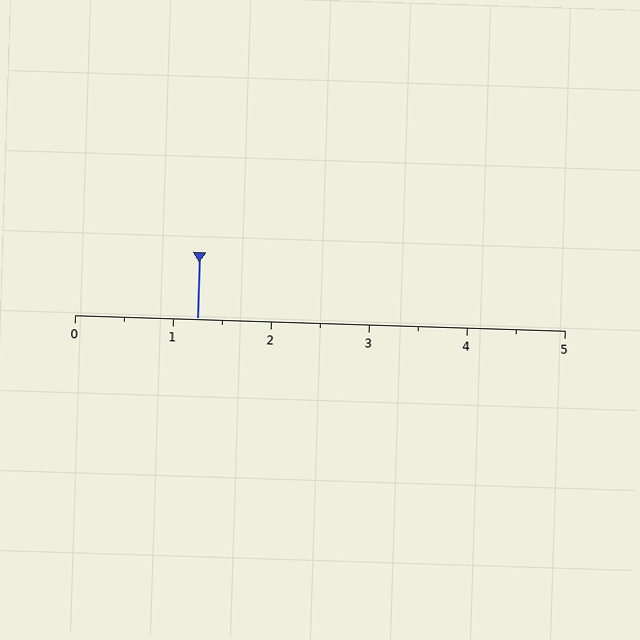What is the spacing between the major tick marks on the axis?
The major ticks are spaced 1 apart.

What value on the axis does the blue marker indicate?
The marker indicates approximately 1.2.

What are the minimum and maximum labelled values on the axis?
The axis runs from 0 to 5.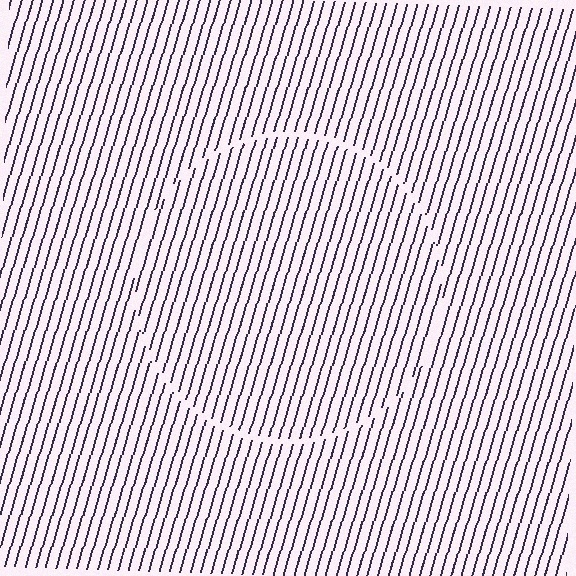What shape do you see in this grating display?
An illusory circle. The interior of the shape contains the same grating, shifted by half a period — the contour is defined by the phase discontinuity where line-ends from the inner and outer gratings abut.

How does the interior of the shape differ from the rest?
The interior of the shape contains the same grating, shifted by half a period — the contour is defined by the phase discontinuity where line-ends from the inner and outer gratings abut.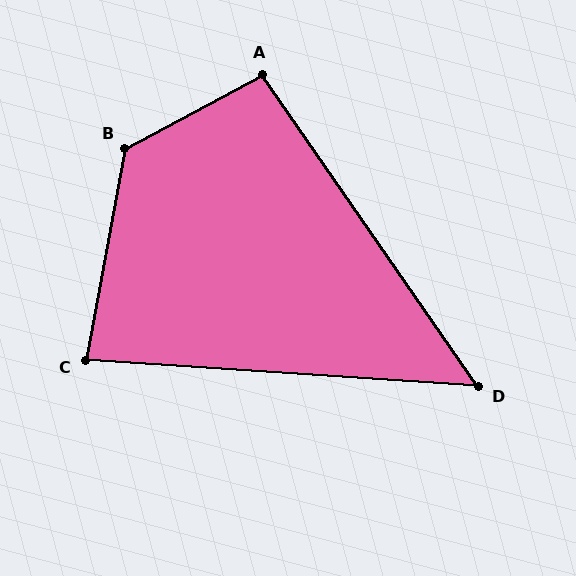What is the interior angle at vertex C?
Approximately 83 degrees (acute).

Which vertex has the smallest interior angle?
D, at approximately 51 degrees.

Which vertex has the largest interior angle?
B, at approximately 129 degrees.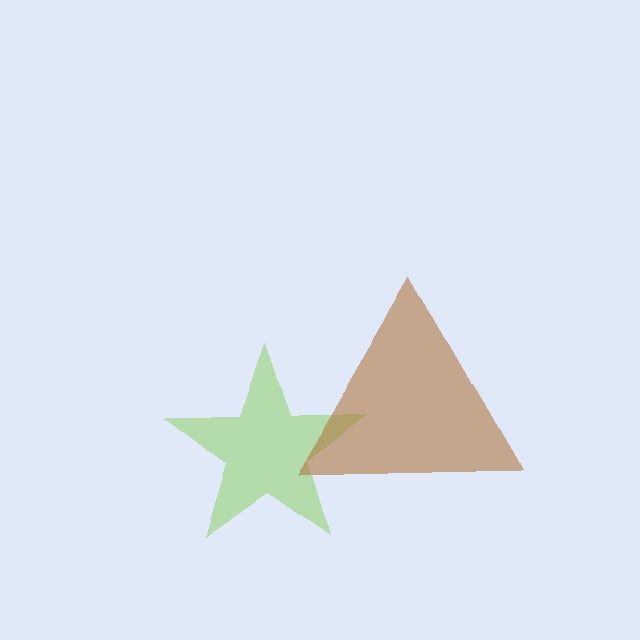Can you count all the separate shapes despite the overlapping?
Yes, there are 2 separate shapes.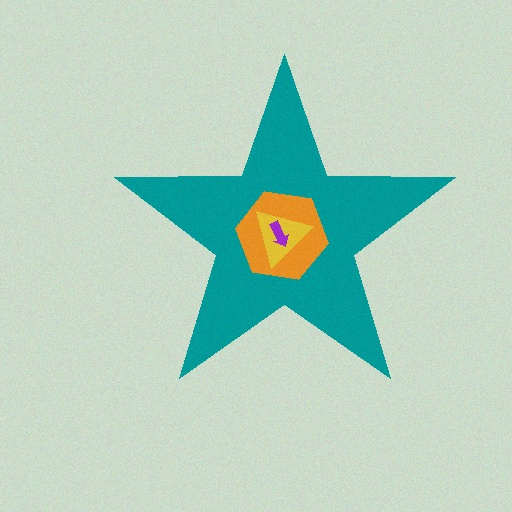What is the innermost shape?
The purple arrow.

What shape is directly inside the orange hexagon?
The yellow triangle.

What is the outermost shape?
The teal star.